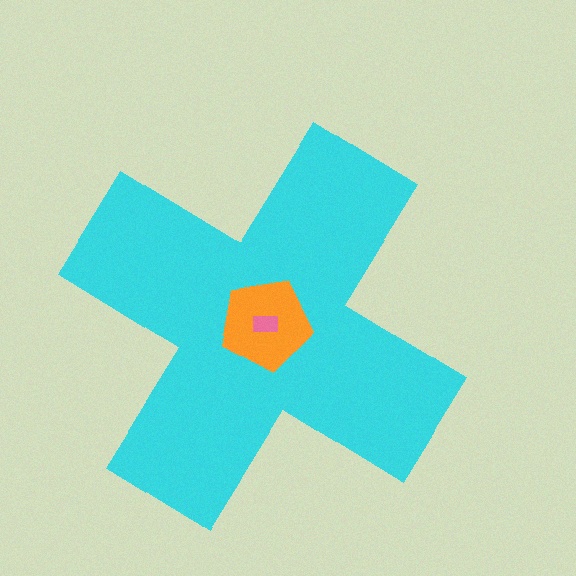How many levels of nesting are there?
3.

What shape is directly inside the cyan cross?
The orange pentagon.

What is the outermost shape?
The cyan cross.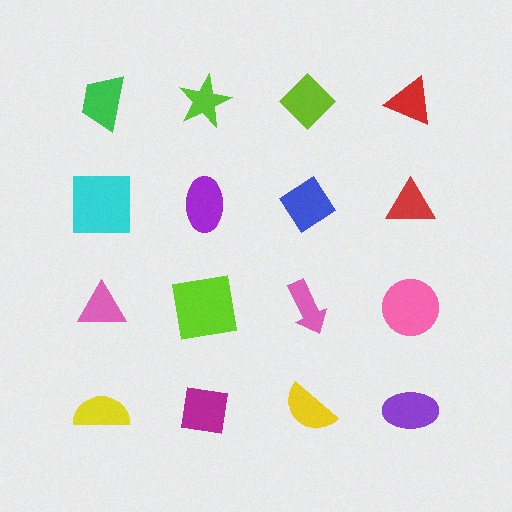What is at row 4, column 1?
A yellow semicircle.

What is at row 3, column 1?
A pink triangle.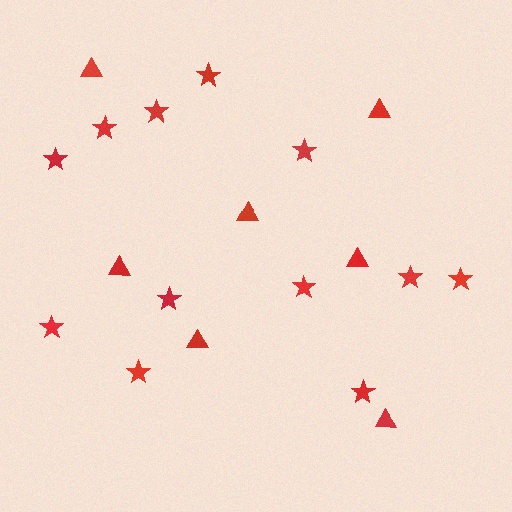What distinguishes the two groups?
There are 2 groups: one group of triangles (7) and one group of stars (12).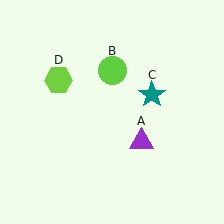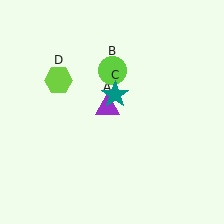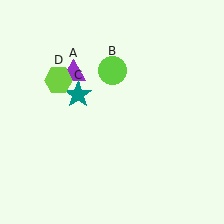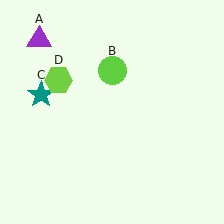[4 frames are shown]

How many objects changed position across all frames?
2 objects changed position: purple triangle (object A), teal star (object C).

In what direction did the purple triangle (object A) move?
The purple triangle (object A) moved up and to the left.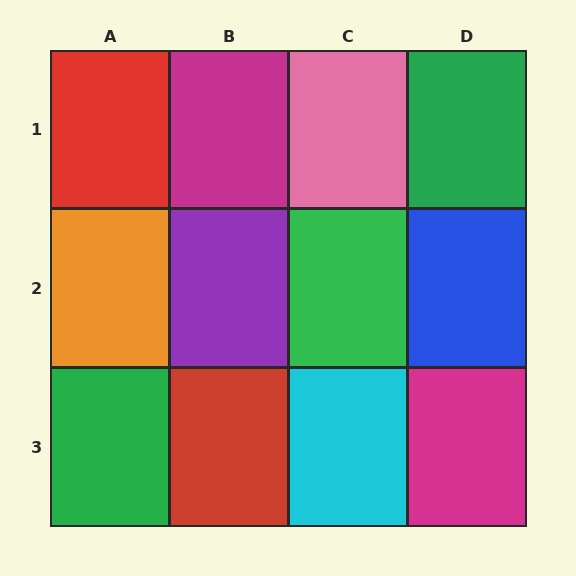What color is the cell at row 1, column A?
Red.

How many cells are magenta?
2 cells are magenta.